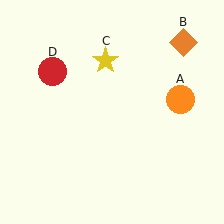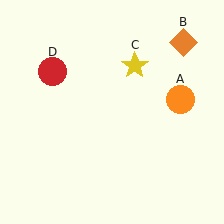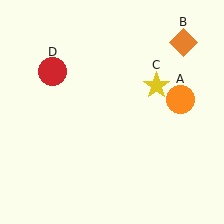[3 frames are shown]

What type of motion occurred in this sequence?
The yellow star (object C) rotated clockwise around the center of the scene.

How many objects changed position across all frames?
1 object changed position: yellow star (object C).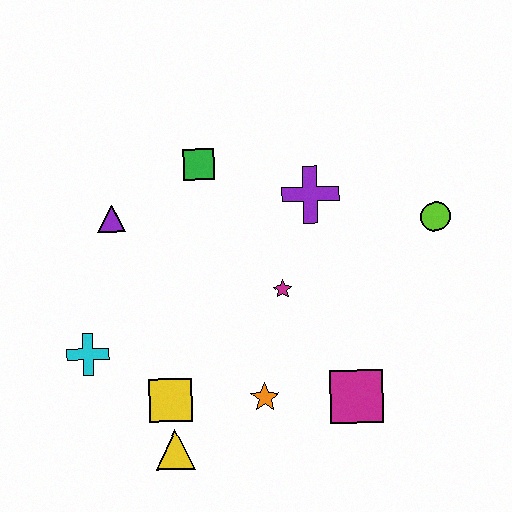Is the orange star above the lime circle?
No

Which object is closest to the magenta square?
The orange star is closest to the magenta square.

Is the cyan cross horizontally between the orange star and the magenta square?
No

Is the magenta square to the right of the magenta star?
Yes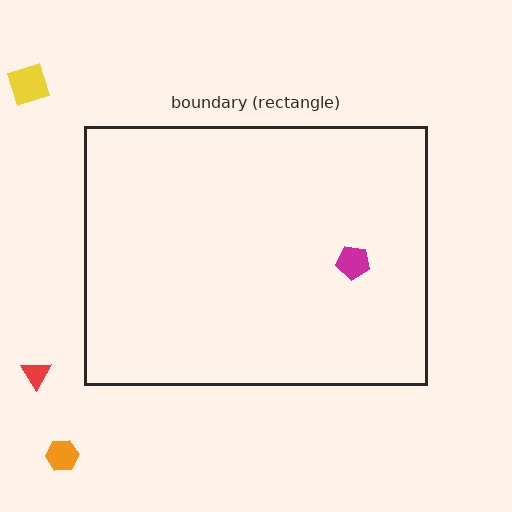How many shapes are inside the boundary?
1 inside, 3 outside.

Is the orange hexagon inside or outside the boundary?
Outside.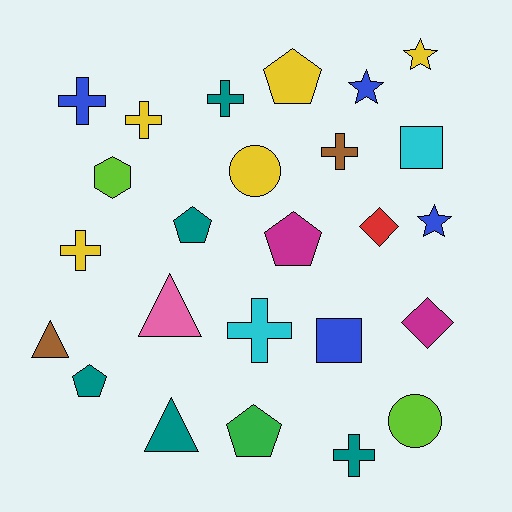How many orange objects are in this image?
There are no orange objects.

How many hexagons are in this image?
There is 1 hexagon.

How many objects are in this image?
There are 25 objects.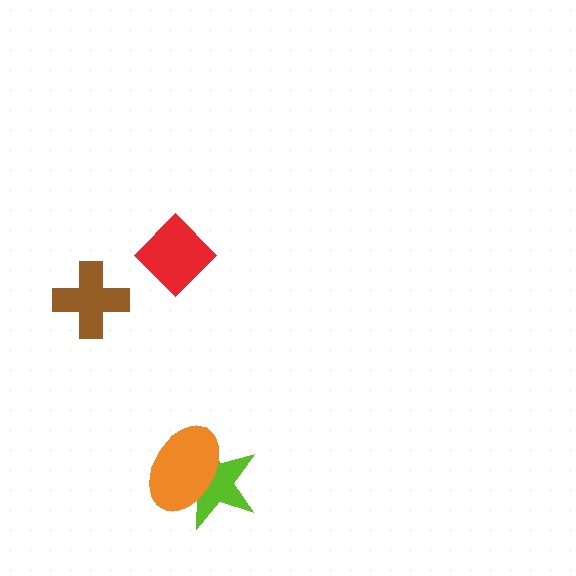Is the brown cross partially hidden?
No, no other shape covers it.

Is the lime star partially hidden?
Yes, it is partially covered by another shape.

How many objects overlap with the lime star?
1 object overlaps with the lime star.